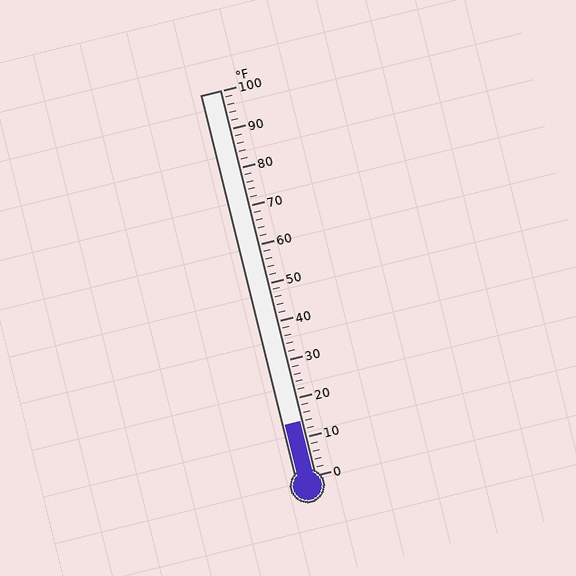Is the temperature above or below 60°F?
The temperature is below 60°F.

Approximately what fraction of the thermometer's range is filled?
The thermometer is filled to approximately 15% of its range.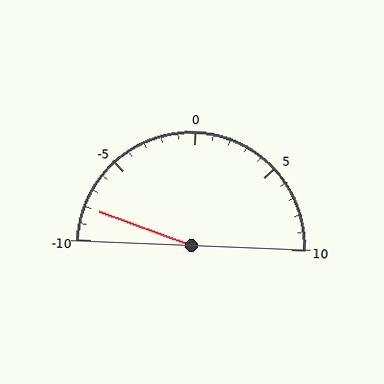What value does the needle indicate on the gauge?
The needle indicates approximately -8.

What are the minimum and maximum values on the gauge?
The gauge ranges from -10 to 10.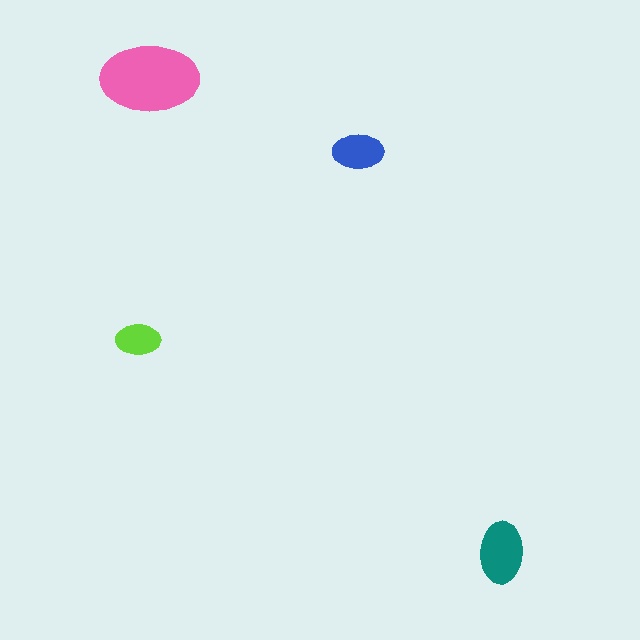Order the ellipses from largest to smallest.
the pink one, the teal one, the blue one, the lime one.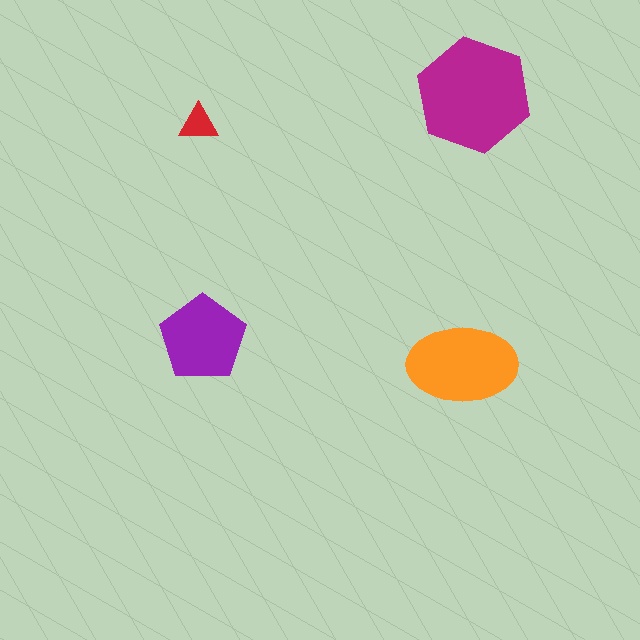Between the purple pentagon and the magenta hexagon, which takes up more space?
The magenta hexagon.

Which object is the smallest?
The red triangle.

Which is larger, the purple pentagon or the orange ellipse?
The orange ellipse.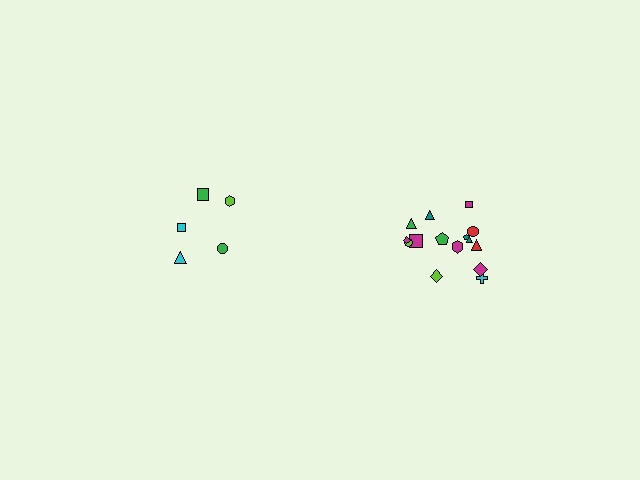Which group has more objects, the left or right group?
The right group.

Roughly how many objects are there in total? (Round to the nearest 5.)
Roughly 20 objects in total.